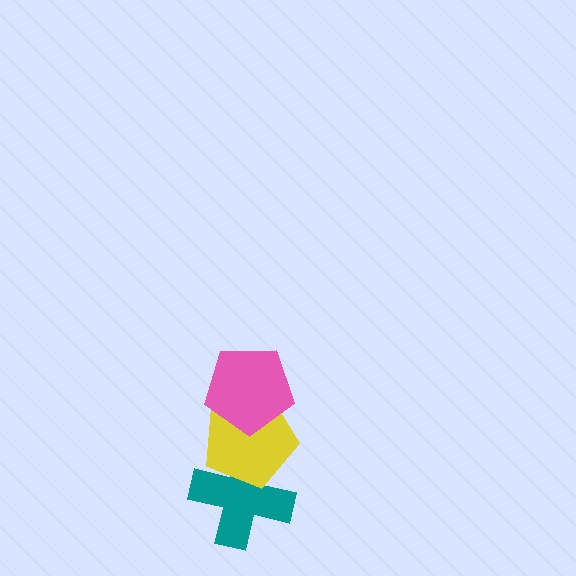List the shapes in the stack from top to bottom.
From top to bottom: the pink pentagon, the yellow pentagon, the teal cross.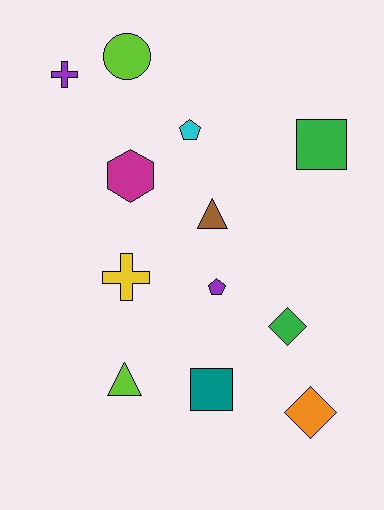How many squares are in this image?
There are 2 squares.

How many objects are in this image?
There are 12 objects.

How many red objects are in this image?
There are no red objects.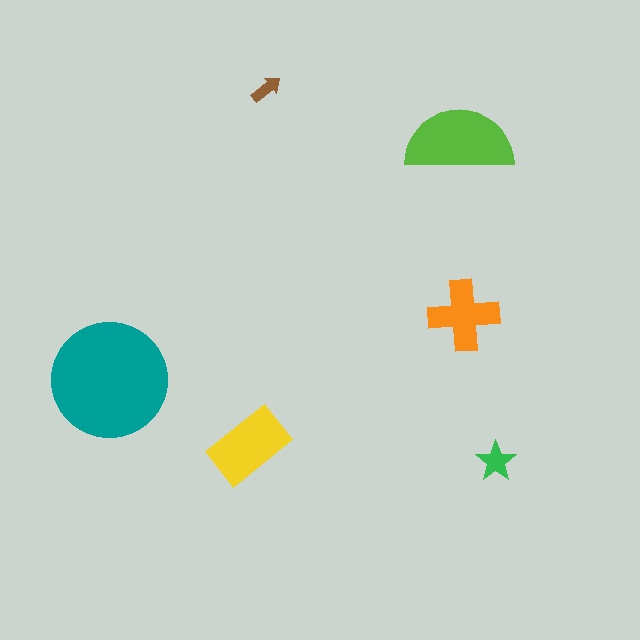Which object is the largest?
The teal circle.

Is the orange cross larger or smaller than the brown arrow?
Larger.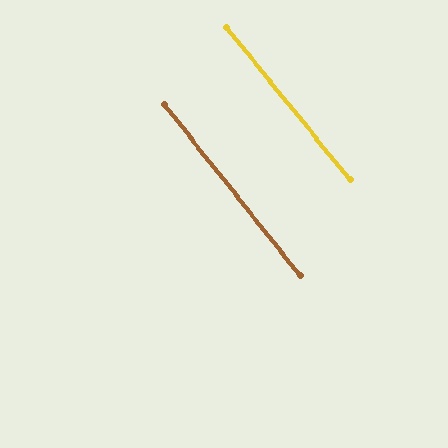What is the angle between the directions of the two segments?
Approximately 1 degree.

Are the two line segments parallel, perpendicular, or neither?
Parallel — their directions differ by only 0.6°.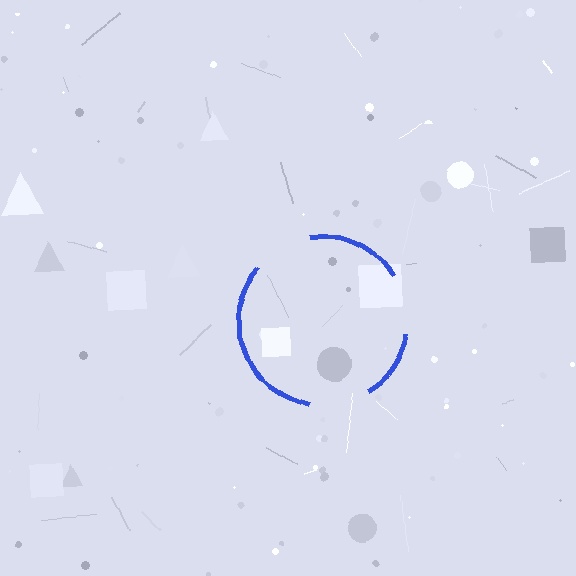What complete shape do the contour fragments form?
The contour fragments form a circle.